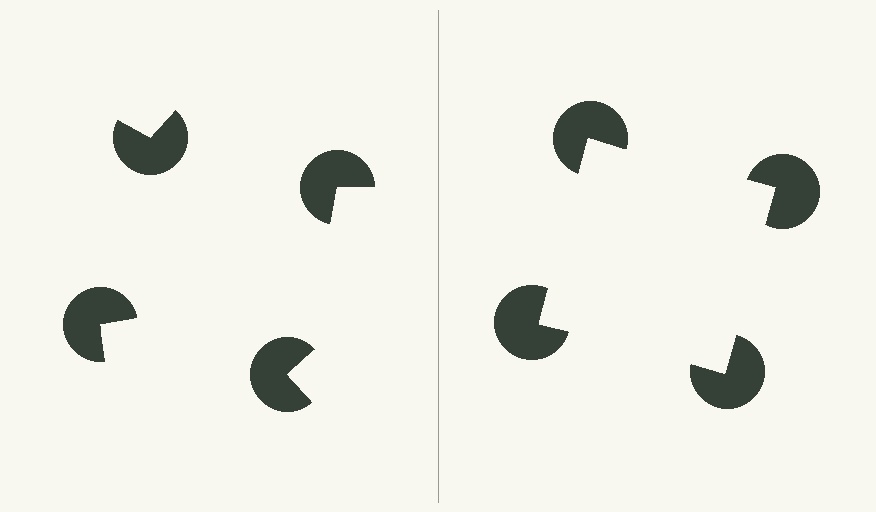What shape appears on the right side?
An illusory square.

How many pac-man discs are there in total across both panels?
8 — 4 on each side.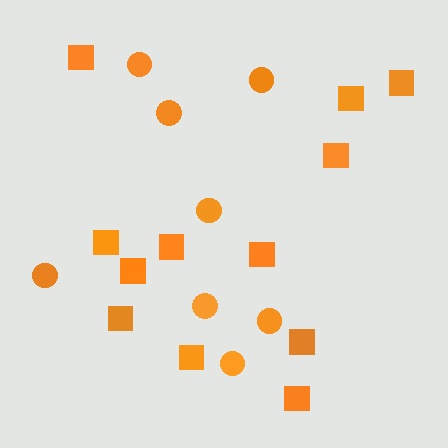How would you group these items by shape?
There are 2 groups: one group of circles (8) and one group of squares (12).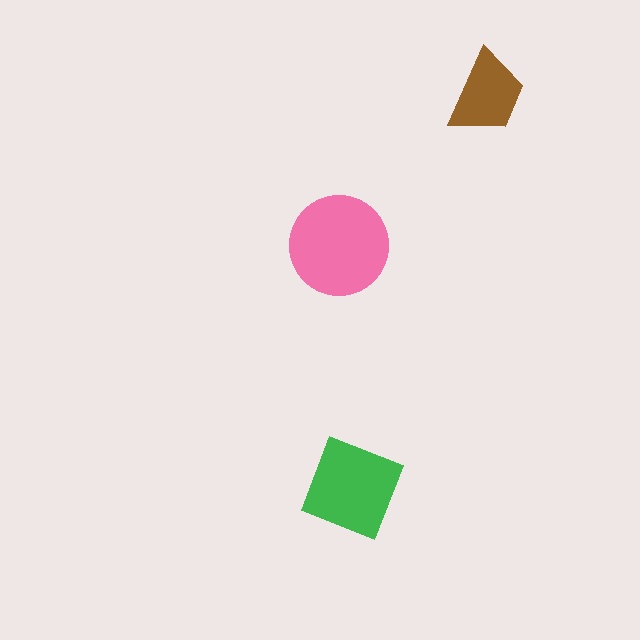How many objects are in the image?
There are 3 objects in the image.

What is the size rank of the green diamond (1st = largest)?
2nd.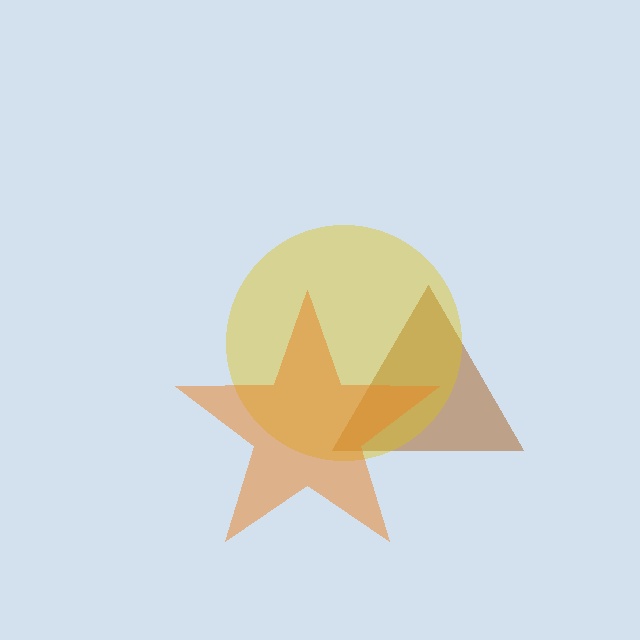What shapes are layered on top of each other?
The layered shapes are: a brown triangle, a yellow circle, an orange star.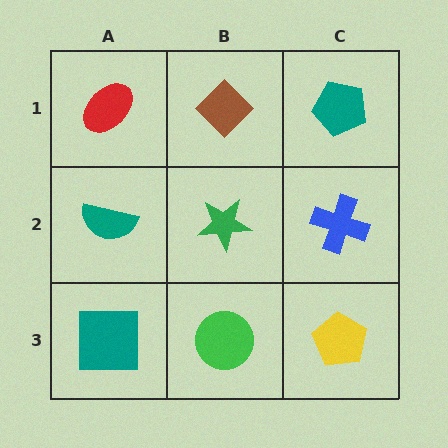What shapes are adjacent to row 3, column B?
A green star (row 2, column B), a teal square (row 3, column A), a yellow pentagon (row 3, column C).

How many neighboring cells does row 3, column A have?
2.